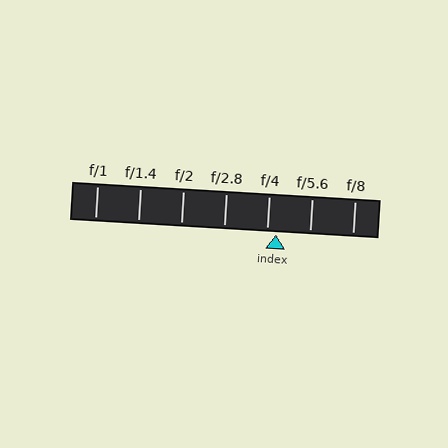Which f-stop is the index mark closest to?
The index mark is closest to f/4.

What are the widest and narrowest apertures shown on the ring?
The widest aperture shown is f/1 and the narrowest is f/8.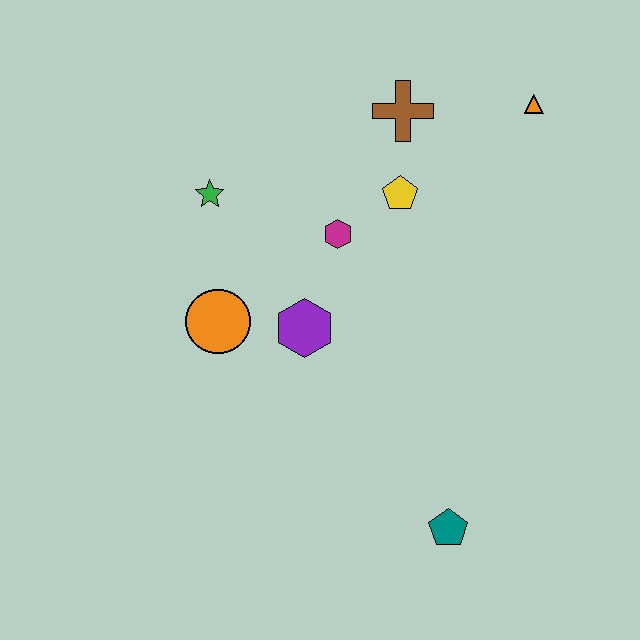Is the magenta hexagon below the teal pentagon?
No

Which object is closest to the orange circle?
The purple hexagon is closest to the orange circle.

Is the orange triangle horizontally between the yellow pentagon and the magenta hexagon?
No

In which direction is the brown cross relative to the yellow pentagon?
The brown cross is above the yellow pentagon.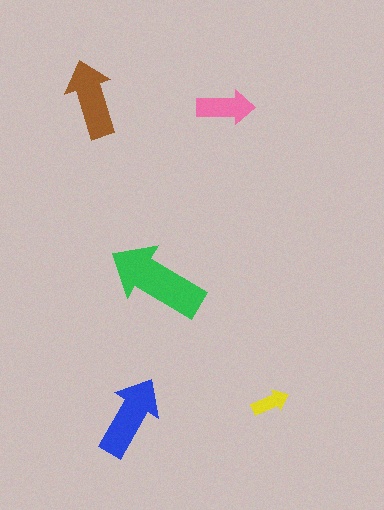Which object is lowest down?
The blue arrow is bottommost.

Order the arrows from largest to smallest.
the green one, the blue one, the brown one, the pink one, the yellow one.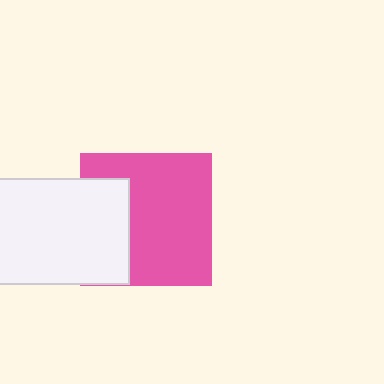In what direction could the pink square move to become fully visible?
The pink square could move right. That would shift it out from behind the white rectangle entirely.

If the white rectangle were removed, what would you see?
You would see the complete pink square.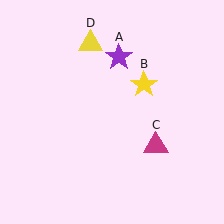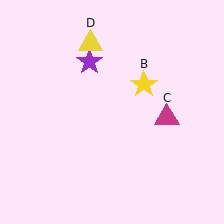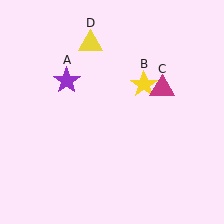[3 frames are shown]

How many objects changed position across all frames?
2 objects changed position: purple star (object A), magenta triangle (object C).